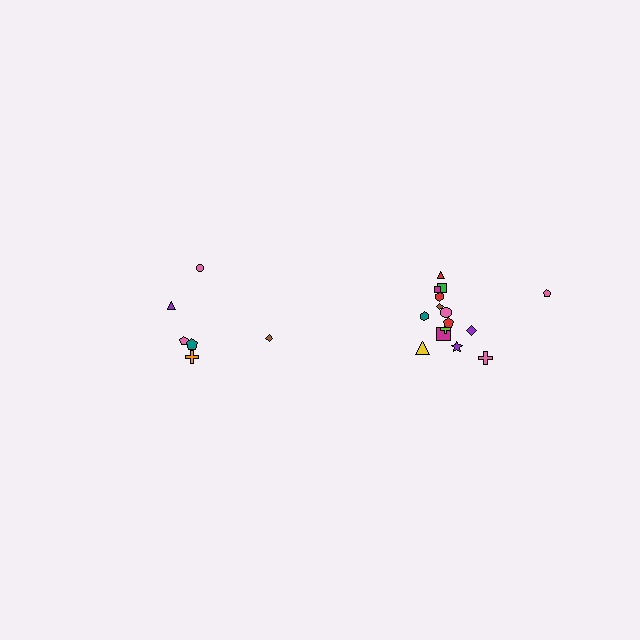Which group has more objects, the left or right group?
The right group.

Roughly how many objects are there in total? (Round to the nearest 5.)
Roughly 20 objects in total.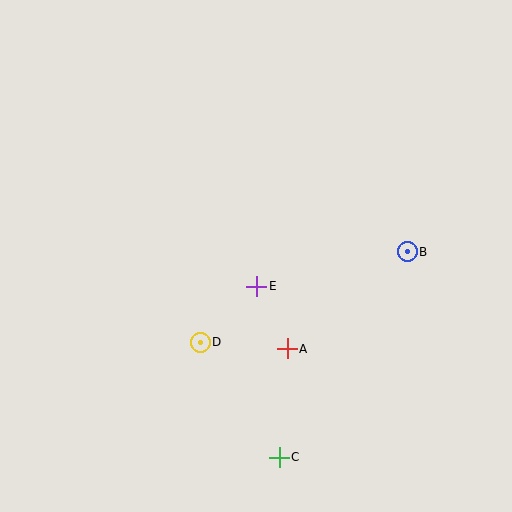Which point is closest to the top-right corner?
Point B is closest to the top-right corner.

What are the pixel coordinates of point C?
Point C is at (279, 457).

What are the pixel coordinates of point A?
Point A is at (287, 349).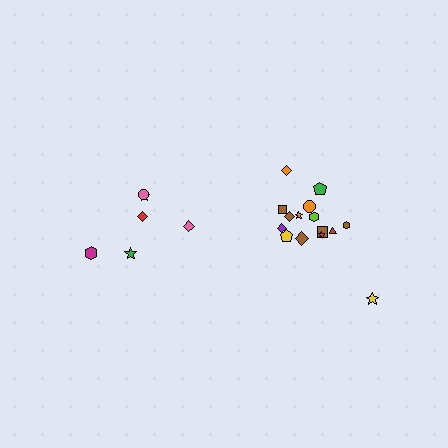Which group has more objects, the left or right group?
The right group.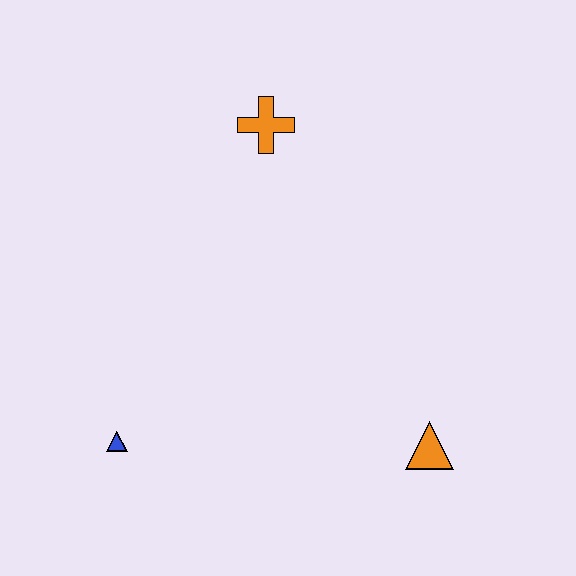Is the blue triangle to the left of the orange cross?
Yes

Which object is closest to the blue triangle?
The orange triangle is closest to the blue triangle.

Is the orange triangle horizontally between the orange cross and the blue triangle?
No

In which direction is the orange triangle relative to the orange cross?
The orange triangle is below the orange cross.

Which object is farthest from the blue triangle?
The orange cross is farthest from the blue triangle.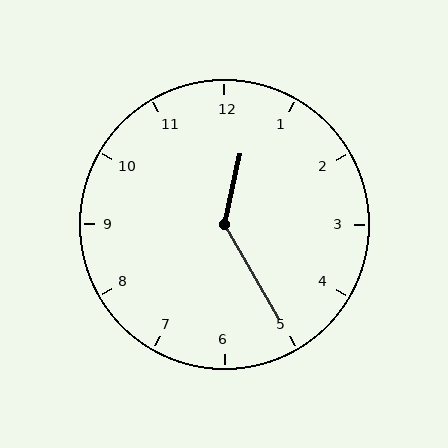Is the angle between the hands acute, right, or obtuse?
It is obtuse.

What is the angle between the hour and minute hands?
Approximately 138 degrees.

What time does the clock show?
12:25.